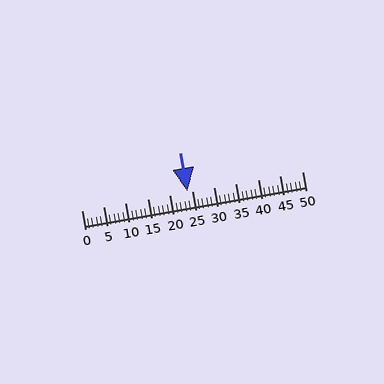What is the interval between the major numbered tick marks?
The major tick marks are spaced 5 units apart.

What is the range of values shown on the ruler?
The ruler shows values from 0 to 50.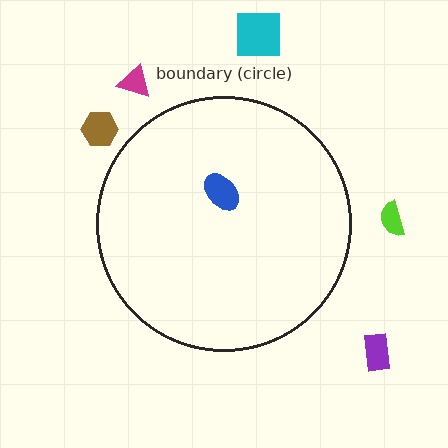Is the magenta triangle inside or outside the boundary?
Outside.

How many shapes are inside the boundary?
1 inside, 5 outside.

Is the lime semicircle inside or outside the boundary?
Outside.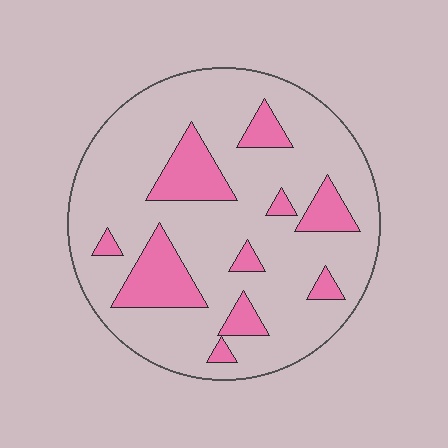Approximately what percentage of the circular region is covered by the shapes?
Approximately 20%.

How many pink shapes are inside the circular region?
10.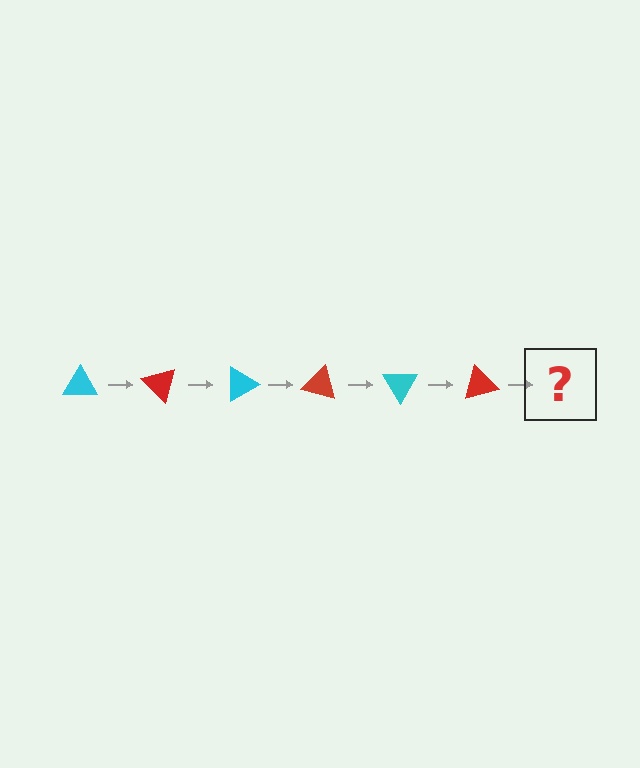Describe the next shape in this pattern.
It should be a cyan triangle, rotated 270 degrees from the start.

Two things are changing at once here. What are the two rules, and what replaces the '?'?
The two rules are that it rotates 45 degrees each step and the color cycles through cyan and red. The '?' should be a cyan triangle, rotated 270 degrees from the start.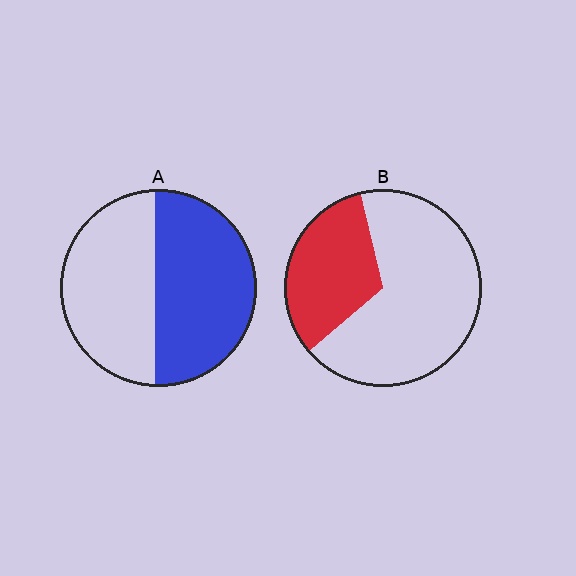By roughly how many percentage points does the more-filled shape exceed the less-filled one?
By roughly 20 percentage points (A over B).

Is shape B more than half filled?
No.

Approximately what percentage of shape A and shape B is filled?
A is approximately 50% and B is approximately 35%.